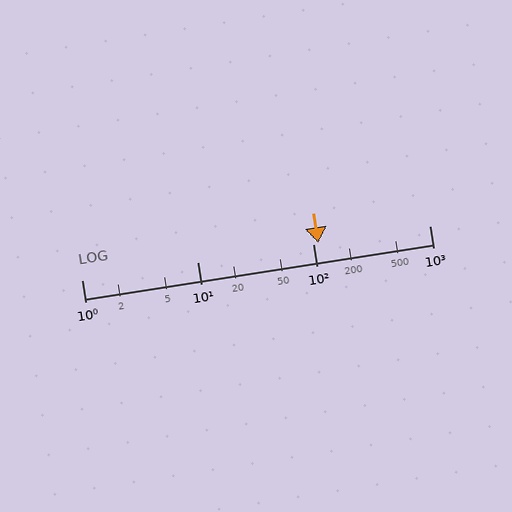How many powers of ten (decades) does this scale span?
The scale spans 3 decades, from 1 to 1000.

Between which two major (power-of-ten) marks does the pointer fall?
The pointer is between 100 and 1000.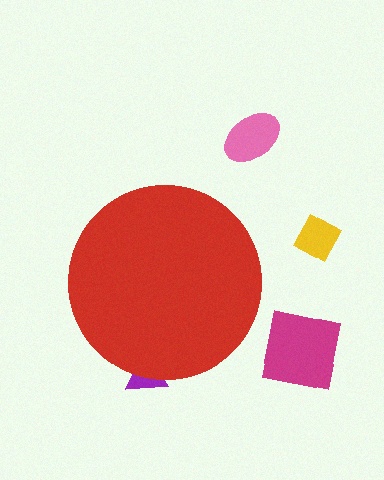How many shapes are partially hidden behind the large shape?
1 shape is partially hidden.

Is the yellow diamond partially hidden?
No, the yellow diamond is fully visible.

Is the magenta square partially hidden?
No, the magenta square is fully visible.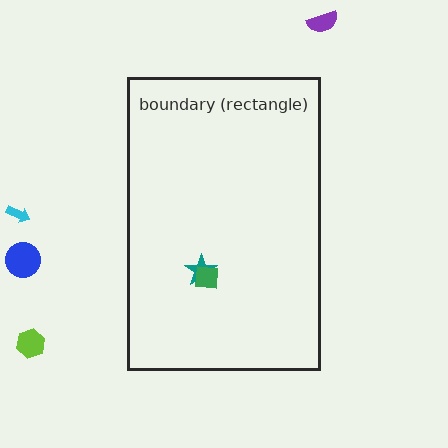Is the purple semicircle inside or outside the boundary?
Outside.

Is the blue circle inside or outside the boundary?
Outside.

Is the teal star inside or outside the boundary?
Inside.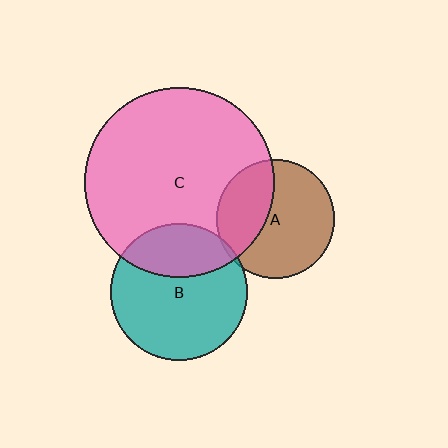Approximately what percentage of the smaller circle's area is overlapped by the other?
Approximately 5%.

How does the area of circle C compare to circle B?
Approximately 1.9 times.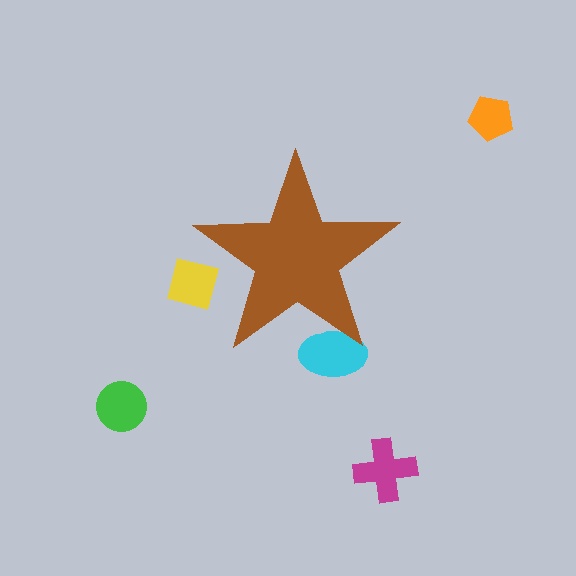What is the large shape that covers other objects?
A brown star.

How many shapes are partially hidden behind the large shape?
2 shapes are partially hidden.